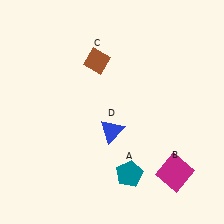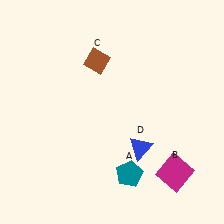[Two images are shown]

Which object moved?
The blue triangle (D) moved right.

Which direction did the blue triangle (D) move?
The blue triangle (D) moved right.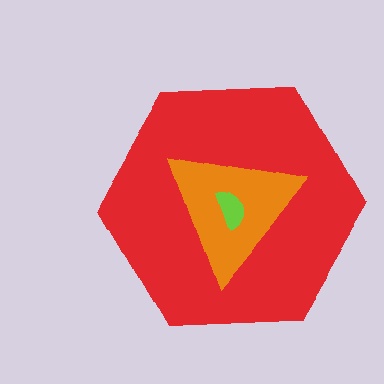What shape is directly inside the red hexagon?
The orange triangle.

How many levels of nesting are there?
3.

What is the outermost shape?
The red hexagon.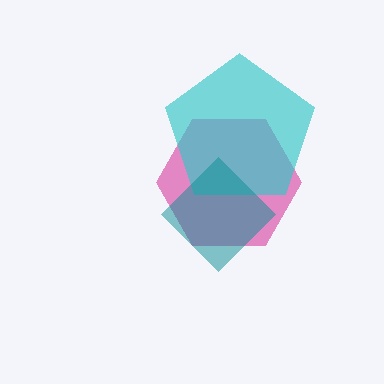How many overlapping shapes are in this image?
There are 3 overlapping shapes in the image.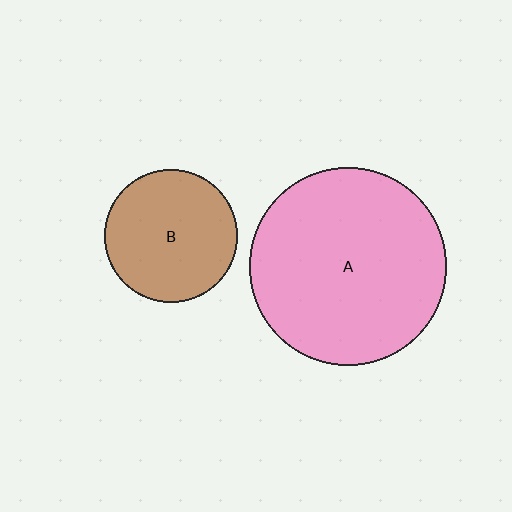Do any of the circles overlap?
No, none of the circles overlap.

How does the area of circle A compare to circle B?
Approximately 2.2 times.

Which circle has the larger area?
Circle A (pink).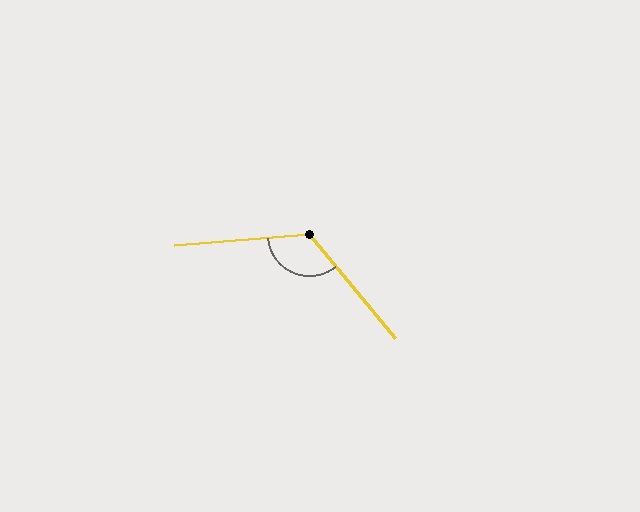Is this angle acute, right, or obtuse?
It is obtuse.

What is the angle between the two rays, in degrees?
Approximately 125 degrees.